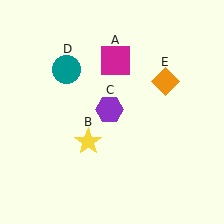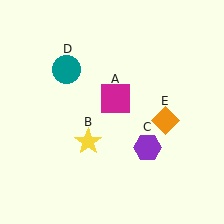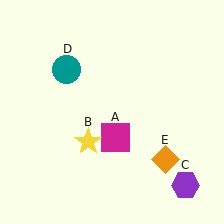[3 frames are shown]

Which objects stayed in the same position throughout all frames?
Yellow star (object B) and teal circle (object D) remained stationary.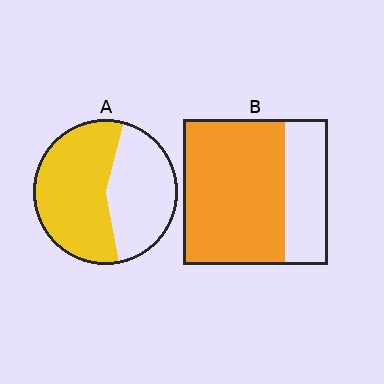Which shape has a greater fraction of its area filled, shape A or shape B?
Shape B.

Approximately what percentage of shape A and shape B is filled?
A is approximately 55% and B is approximately 70%.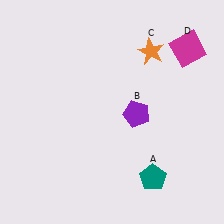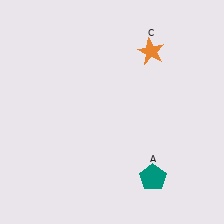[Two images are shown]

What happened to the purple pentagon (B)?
The purple pentagon (B) was removed in Image 2. It was in the bottom-right area of Image 1.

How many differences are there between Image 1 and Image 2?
There are 2 differences between the two images.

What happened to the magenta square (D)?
The magenta square (D) was removed in Image 2. It was in the top-right area of Image 1.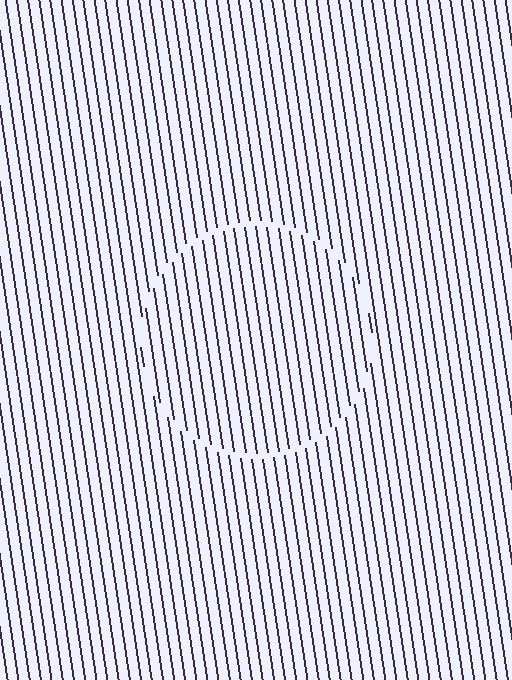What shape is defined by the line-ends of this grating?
An illusory circle. The interior of the shape contains the same grating, shifted by half a period — the contour is defined by the phase discontinuity where line-ends from the inner and outer gratings abut.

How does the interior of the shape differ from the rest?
The interior of the shape contains the same grating, shifted by half a period — the contour is defined by the phase discontinuity where line-ends from the inner and outer gratings abut.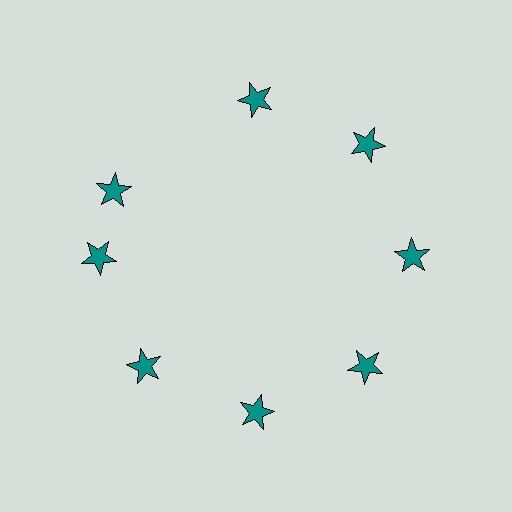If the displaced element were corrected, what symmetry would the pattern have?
It would have 8-fold rotational symmetry — the pattern would map onto itself every 45 degrees.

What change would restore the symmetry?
The symmetry would be restored by rotating it back into even spacing with its neighbors so that all 8 stars sit at equal angles and equal distance from the center.